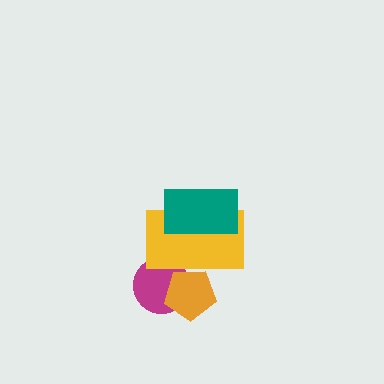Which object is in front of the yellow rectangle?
The teal rectangle is in front of the yellow rectangle.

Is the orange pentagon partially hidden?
Yes, it is partially covered by another shape.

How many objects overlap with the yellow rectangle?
3 objects overlap with the yellow rectangle.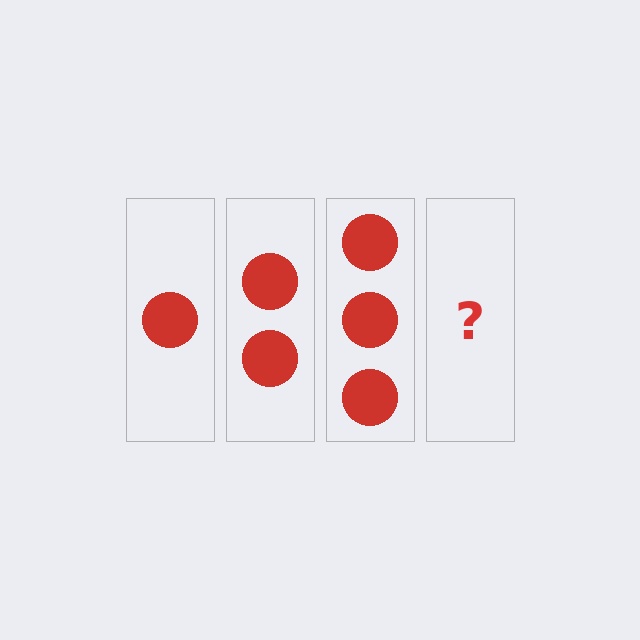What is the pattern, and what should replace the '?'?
The pattern is that each step adds one more circle. The '?' should be 4 circles.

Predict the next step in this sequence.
The next step is 4 circles.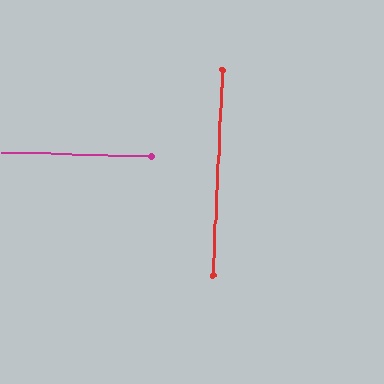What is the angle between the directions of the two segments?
Approximately 89 degrees.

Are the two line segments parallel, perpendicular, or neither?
Perpendicular — they meet at approximately 89°.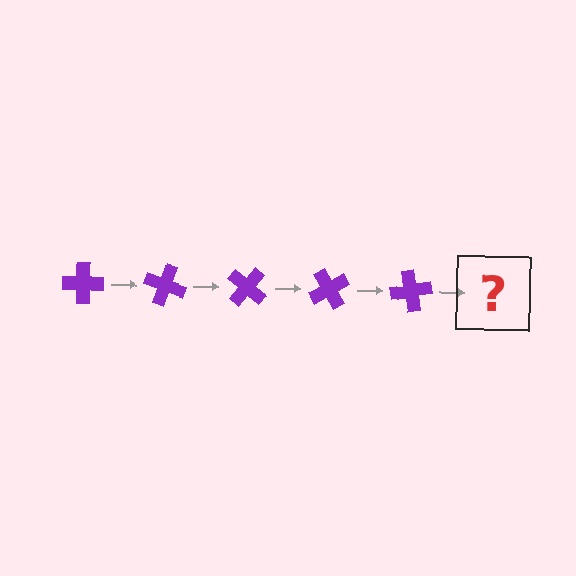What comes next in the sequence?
The next element should be a purple cross rotated 100 degrees.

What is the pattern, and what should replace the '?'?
The pattern is that the cross rotates 20 degrees each step. The '?' should be a purple cross rotated 100 degrees.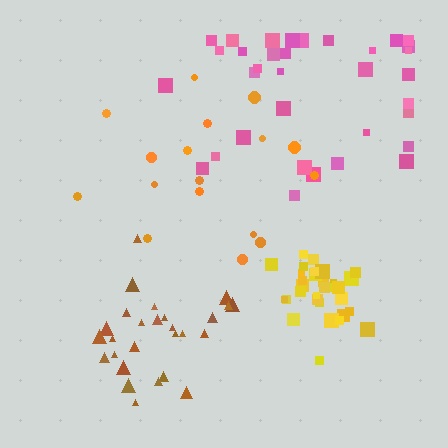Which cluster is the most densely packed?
Yellow.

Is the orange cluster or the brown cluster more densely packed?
Brown.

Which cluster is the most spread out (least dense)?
Orange.